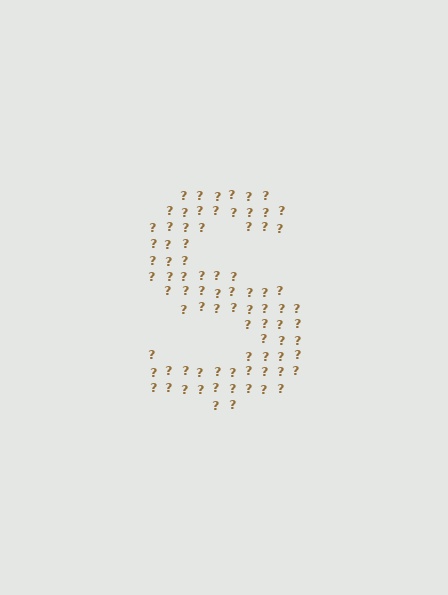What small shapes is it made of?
It is made of small question marks.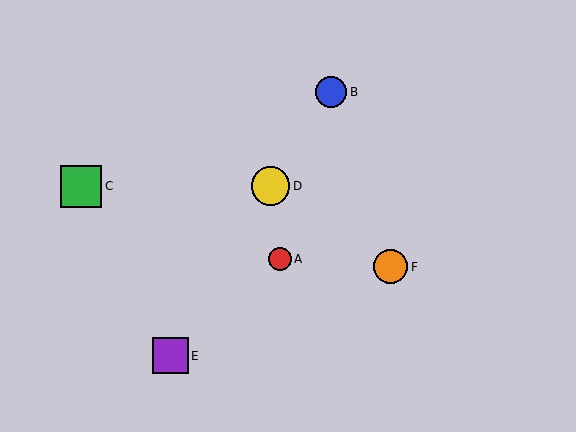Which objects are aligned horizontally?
Objects C, D are aligned horizontally.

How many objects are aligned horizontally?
2 objects (C, D) are aligned horizontally.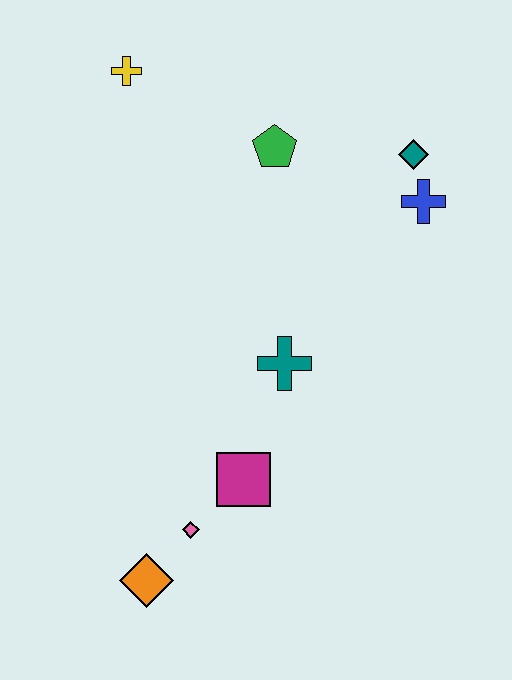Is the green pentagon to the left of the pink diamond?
No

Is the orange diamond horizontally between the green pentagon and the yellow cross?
Yes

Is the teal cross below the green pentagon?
Yes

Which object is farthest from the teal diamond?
The orange diamond is farthest from the teal diamond.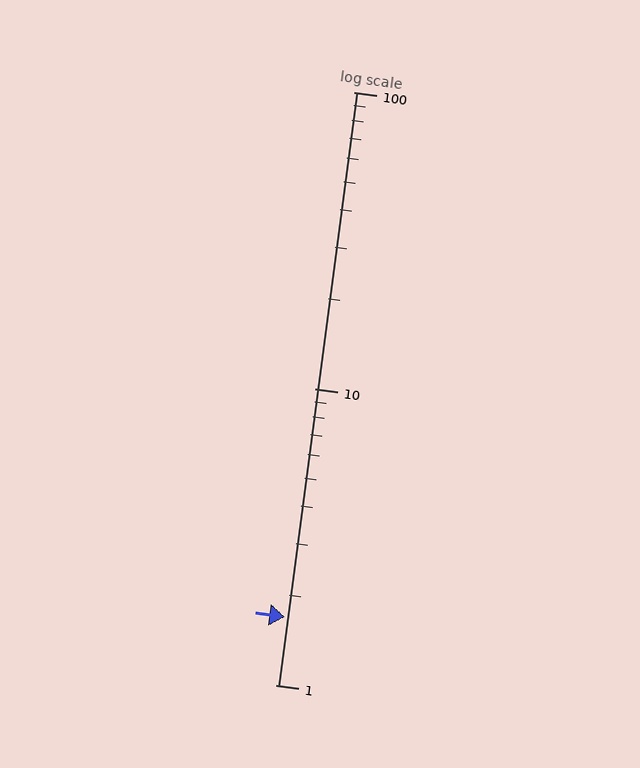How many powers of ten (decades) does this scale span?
The scale spans 2 decades, from 1 to 100.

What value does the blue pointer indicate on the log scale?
The pointer indicates approximately 1.7.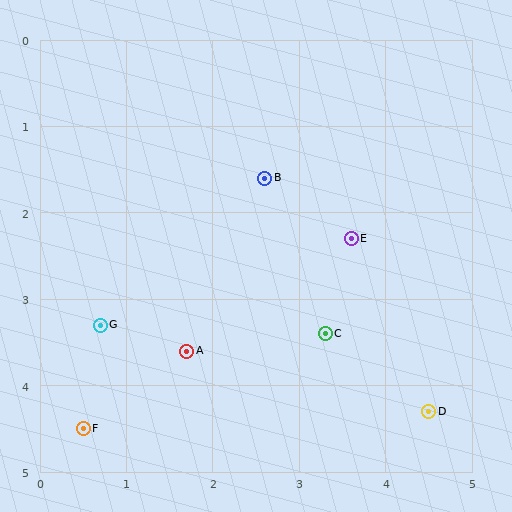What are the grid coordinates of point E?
Point E is at approximately (3.6, 2.3).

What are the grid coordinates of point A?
Point A is at approximately (1.7, 3.6).